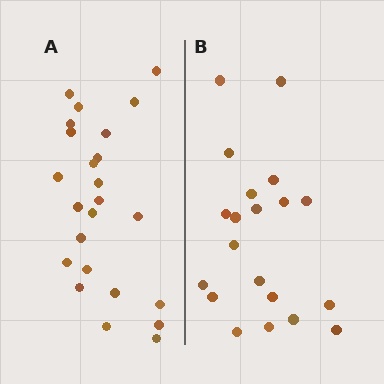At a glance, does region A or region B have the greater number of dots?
Region A (the left region) has more dots.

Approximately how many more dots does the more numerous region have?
Region A has about 4 more dots than region B.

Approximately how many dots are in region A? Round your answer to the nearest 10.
About 20 dots. (The exact count is 24, which rounds to 20.)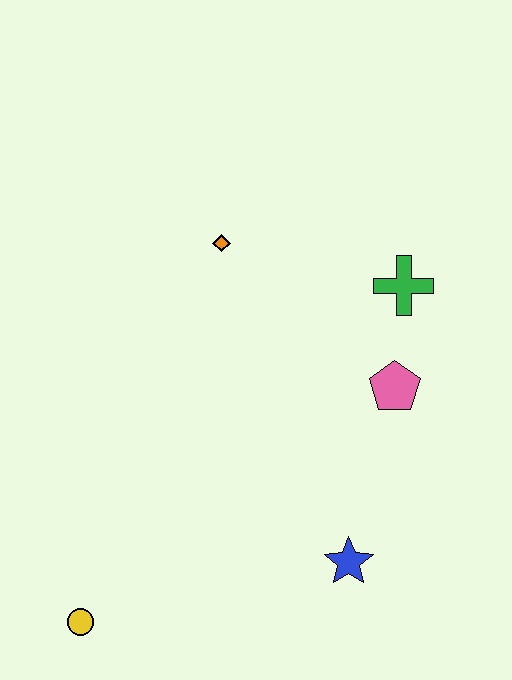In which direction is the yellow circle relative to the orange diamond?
The yellow circle is below the orange diamond.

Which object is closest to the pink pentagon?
The green cross is closest to the pink pentagon.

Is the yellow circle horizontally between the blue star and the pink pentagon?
No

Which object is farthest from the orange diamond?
The yellow circle is farthest from the orange diamond.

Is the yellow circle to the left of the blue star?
Yes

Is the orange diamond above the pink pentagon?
Yes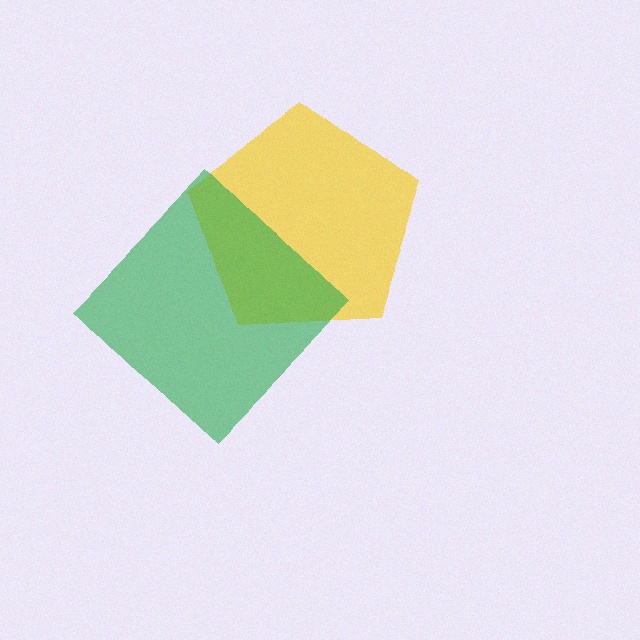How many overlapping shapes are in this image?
There are 2 overlapping shapes in the image.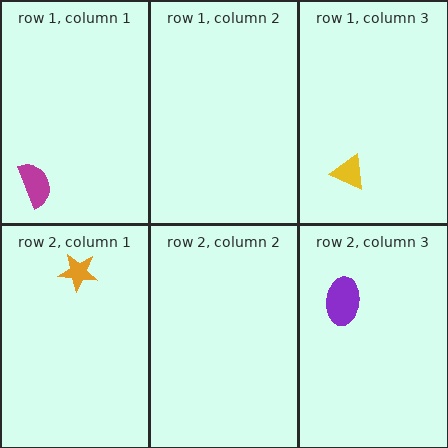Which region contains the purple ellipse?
The row 2, column 3 region.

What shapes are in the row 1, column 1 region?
The magenta semicircle.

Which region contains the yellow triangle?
The row 1, column 3 region.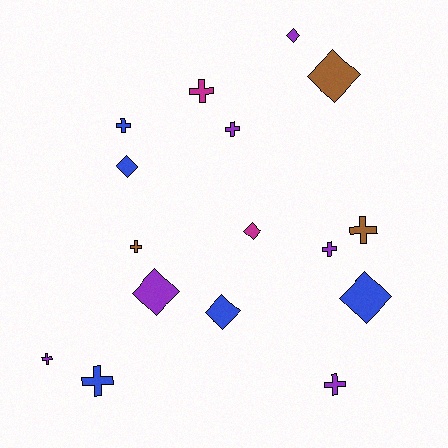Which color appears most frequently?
Purple, with 6 objects.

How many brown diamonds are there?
There is 1 brown diamond.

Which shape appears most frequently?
Cross, with 9 objects.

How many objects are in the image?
There are 16 objects.